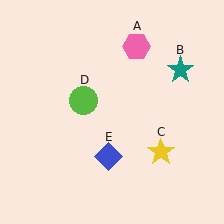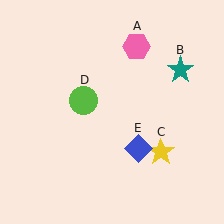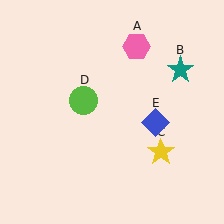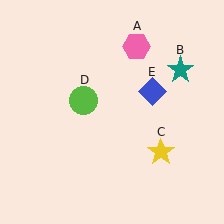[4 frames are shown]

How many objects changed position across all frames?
1 object changed position: blue diamond (object E).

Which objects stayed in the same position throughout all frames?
Pink hexagon (object A) and teal star (object B) and yellow star (object C) and lime circle (object D) remained stationary.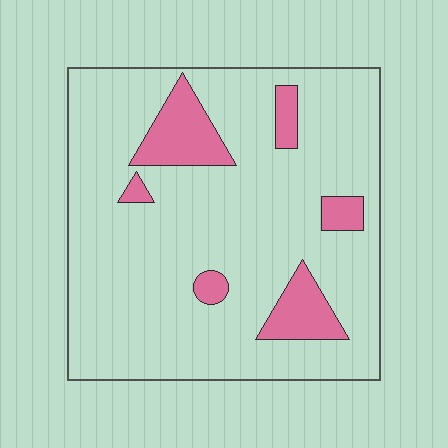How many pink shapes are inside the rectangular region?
6.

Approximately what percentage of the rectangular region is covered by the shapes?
Approximately 15%.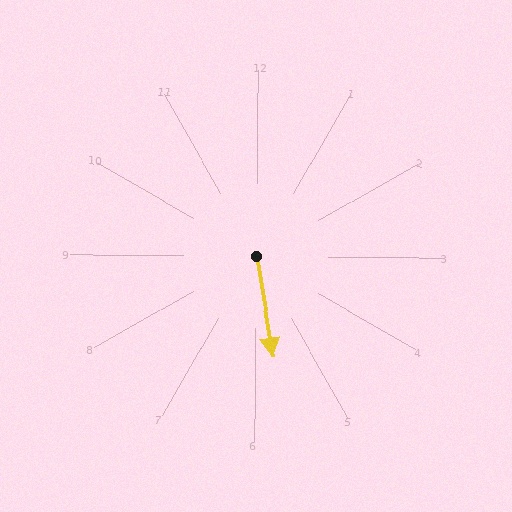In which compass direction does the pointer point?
South.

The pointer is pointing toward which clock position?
Roughly 6 o'clock.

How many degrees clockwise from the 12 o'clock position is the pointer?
Approximately 170 degrees.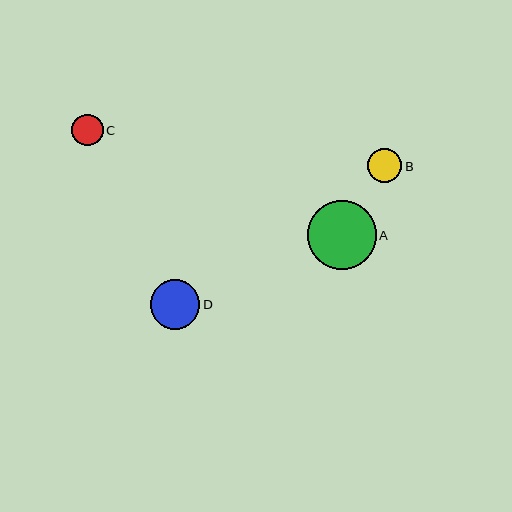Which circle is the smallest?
Circle C is the smallest with a size of approximately 31 pixels.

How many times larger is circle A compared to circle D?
Circle A is approximately 1.4 times the size of circle D.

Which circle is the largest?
Circle A is the largest with a size of approximately 69 pixels.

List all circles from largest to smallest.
From largest to smallest: A, D, B, C.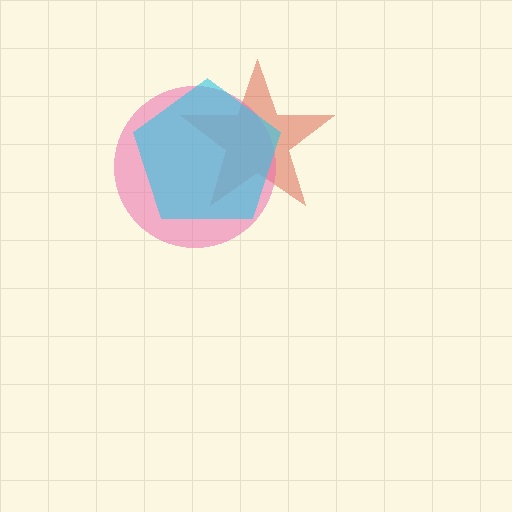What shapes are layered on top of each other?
The layered shapes are: a red star, a pink circle, a cyan pentagon.